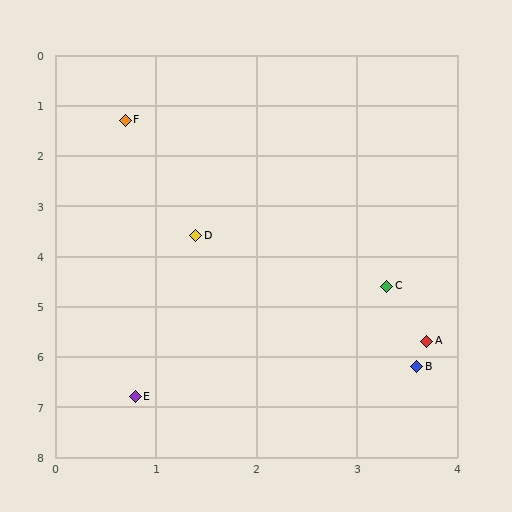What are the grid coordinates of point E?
Point E is at approximately (0.8, 6.8).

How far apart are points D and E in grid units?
Points D and E are about 3.3 grid units apart.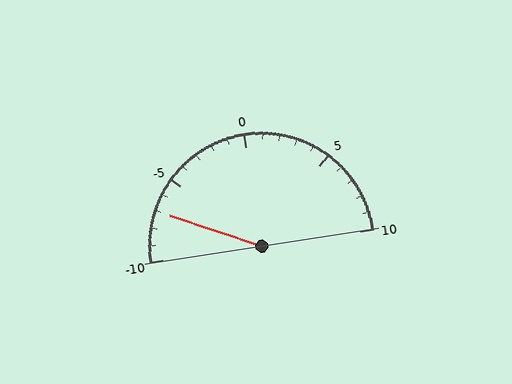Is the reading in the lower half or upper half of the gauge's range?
The reading is in the lower half of the range (-10 to 10).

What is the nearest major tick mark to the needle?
The nearest major tick mark is -5.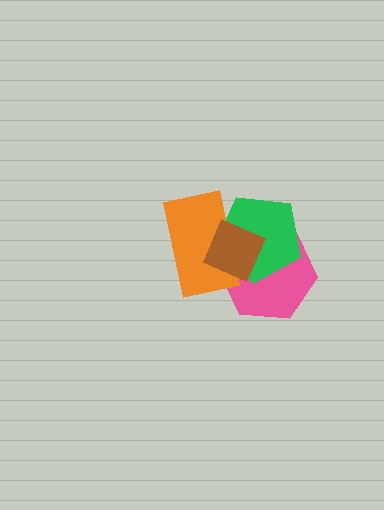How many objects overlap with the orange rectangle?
3 objects overlap with the orange rectangle.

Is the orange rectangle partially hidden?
Yes, it is partially covered by another shape.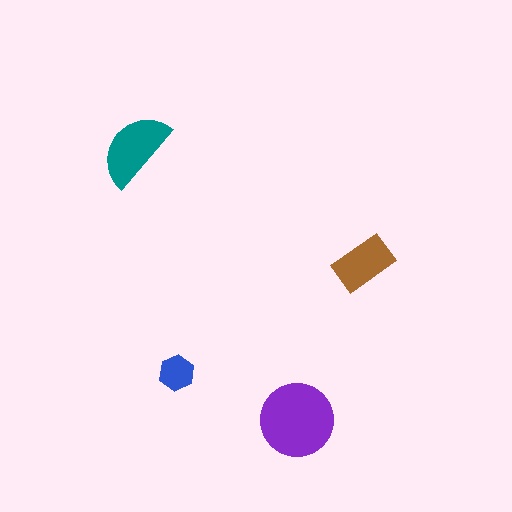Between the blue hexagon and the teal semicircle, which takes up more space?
The teal semicircle.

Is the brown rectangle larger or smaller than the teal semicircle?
Smaller.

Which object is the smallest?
The blue hexagon.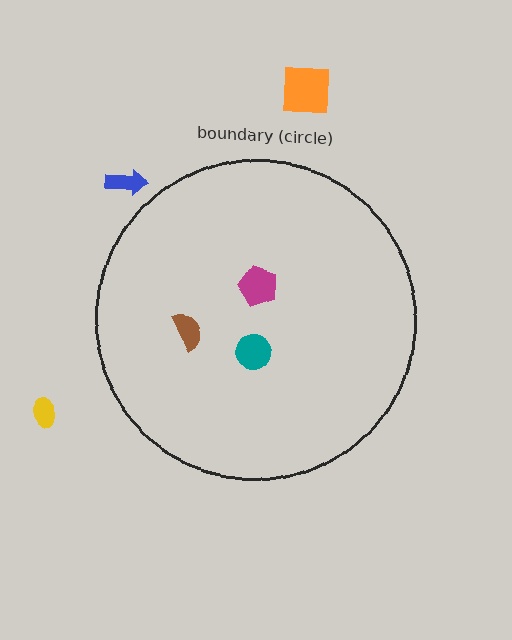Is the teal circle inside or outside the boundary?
Inside.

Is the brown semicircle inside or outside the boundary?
Inside.